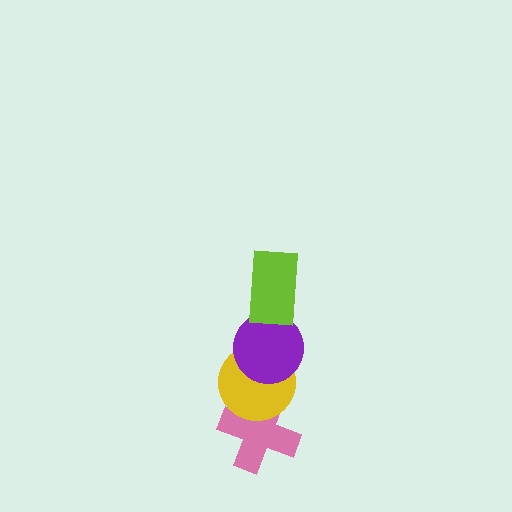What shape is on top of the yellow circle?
The purple circle is on top of the yellow circle.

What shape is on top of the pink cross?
The yellow circle is on top of the pink cross.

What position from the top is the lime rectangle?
The lime rectangle is 1st from the top.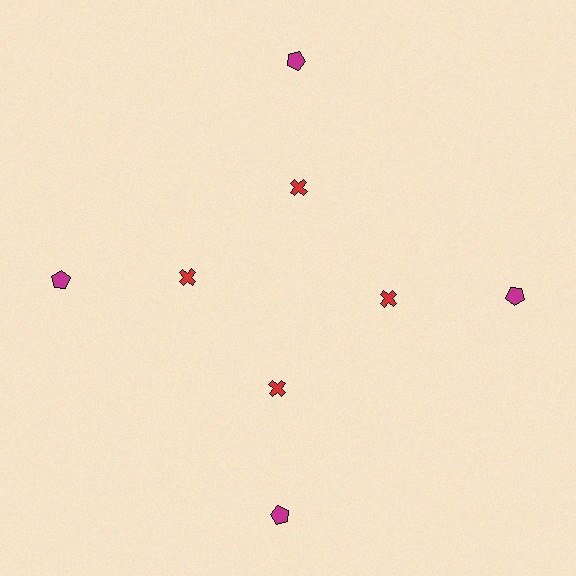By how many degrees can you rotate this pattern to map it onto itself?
The pattern maps onto itself every 90 degrees of rotation.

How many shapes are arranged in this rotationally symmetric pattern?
There are 8 shapes, arranged in 4 groups of 2.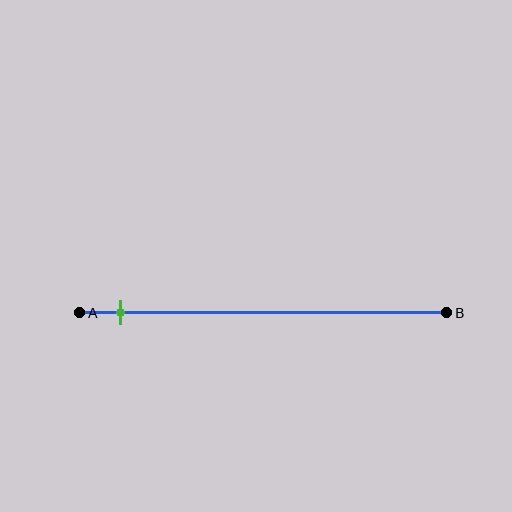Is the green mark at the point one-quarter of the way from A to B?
No, the mark is at about 10% from A, not at the 25% one-quarter point.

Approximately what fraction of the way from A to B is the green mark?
The green mark is approximately 10% of the way from A to B.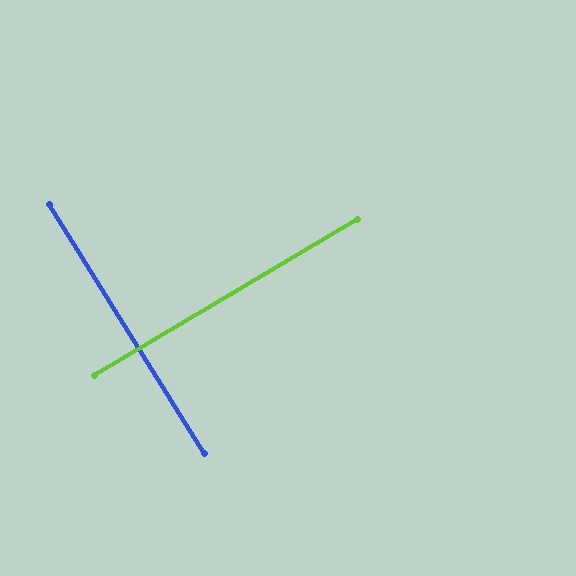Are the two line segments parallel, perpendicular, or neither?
Perpendicular — they meet at approximately 89°.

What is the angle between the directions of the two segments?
Approximately 89 degrees.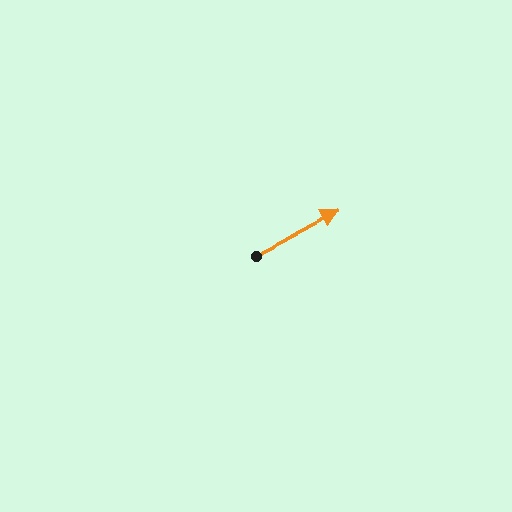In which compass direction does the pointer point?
Northeast.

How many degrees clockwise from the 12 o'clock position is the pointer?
Approximately 62 degrees.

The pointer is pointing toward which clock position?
Roughly 2 o'clock.